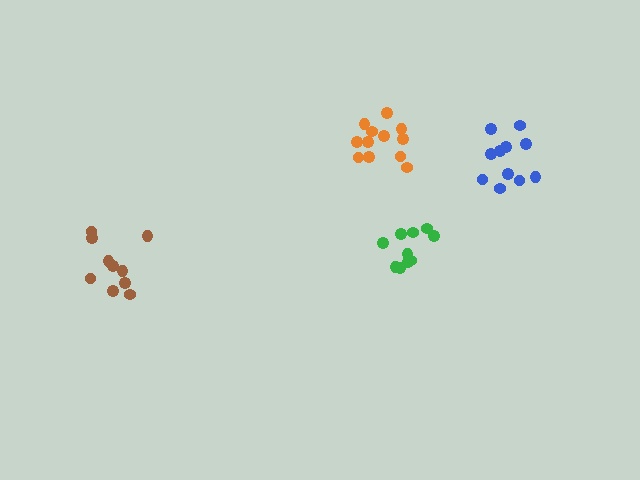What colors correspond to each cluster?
The clusters are colored: blue, brown, orange, green.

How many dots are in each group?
Group 1: 11 dots, Group 2: 10 dots, Group 3: 12 dots, Group 4: 10 dots (43 total).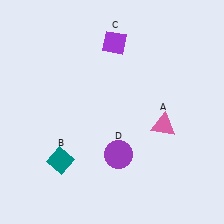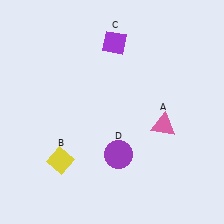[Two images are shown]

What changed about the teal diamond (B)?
In Image 1, B is teal. In Image 2, it changed to yellow.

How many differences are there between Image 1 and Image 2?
There is 1 difference between the two images.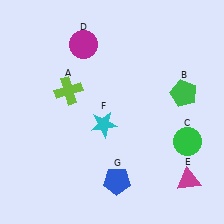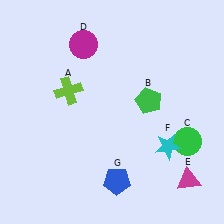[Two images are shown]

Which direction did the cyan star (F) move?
The cyan star (F) moved right.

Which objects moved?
The objects that moved are: the green pentagon (B), the cyan star (F).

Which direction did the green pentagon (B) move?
The green pentagon (B) moved left.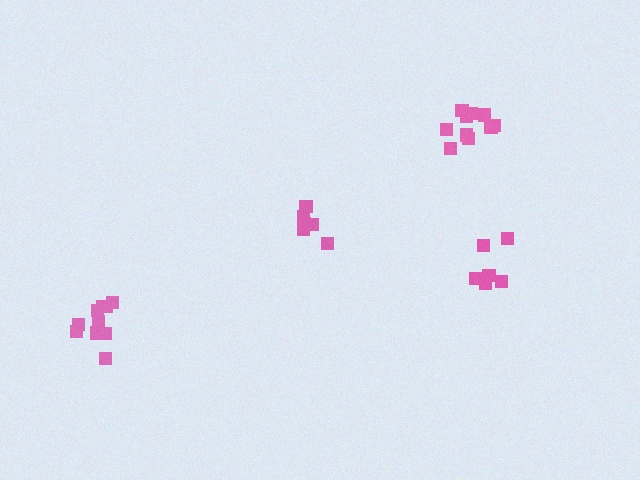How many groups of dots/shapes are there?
There are 4 groups.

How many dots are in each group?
Group 1: 6 dots, Group 2: 6 dots, Group 3: 10 dots, Group 4: 10 dots (32 total).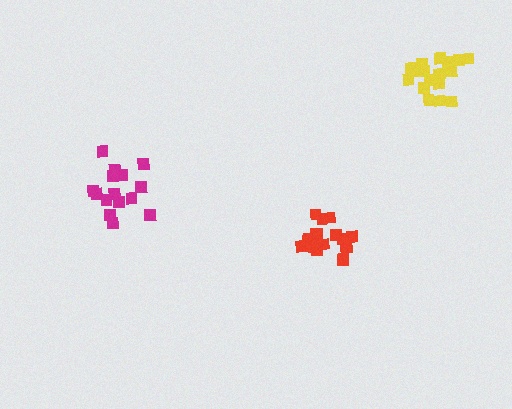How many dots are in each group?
Group 1: 19 dots, Group 2: 15 dots, Group 3: 18 dots (52 total).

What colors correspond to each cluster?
The clusters are colored: red, magenta, yellow.